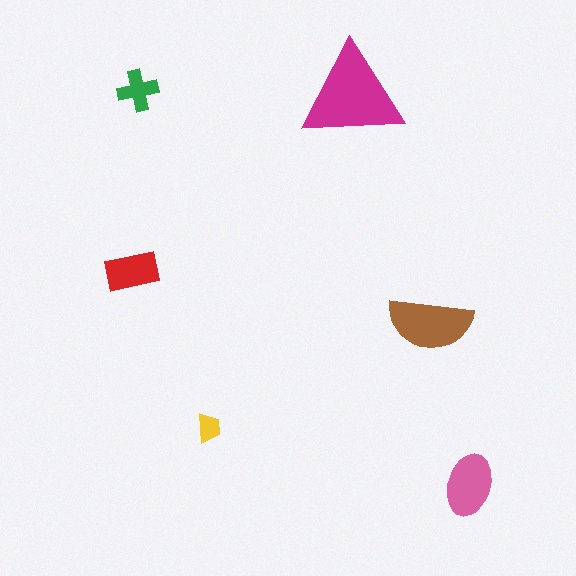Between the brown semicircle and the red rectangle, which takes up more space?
The brown semicircle.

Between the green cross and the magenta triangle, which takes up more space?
The magenta triangle.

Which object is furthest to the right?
The pink ellipse is rightmost.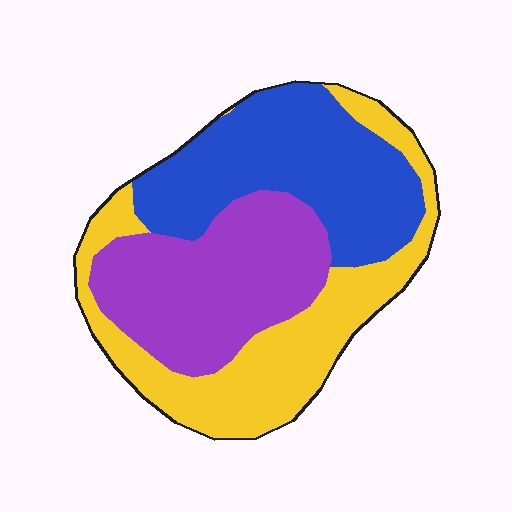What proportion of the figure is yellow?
Yellow covers 34% of the figure.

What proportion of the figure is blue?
Blue takes up about one third (1/3) of the figure.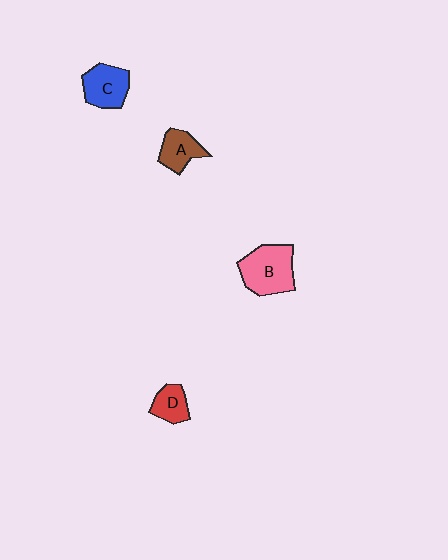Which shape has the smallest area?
Shape D (red).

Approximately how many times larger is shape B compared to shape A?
Approximately 1.7 times.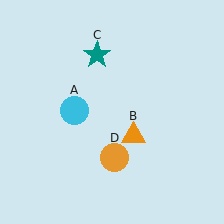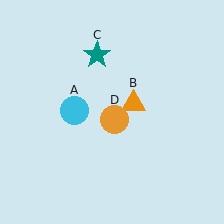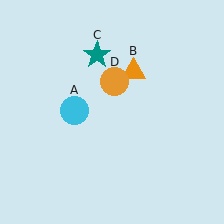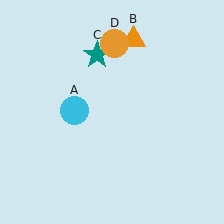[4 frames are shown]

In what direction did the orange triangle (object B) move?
The orange triangle (object B) moved up.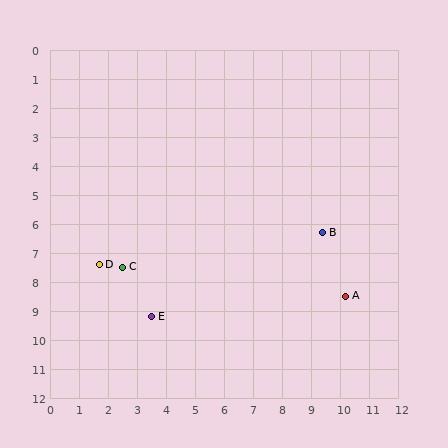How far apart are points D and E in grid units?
Points D and E are about 2.5 grid units apart.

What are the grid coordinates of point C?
Point C is at approximately (2.5, 7.5).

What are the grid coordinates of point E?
Point E is at approximately (3.5, 9.2).